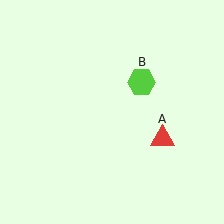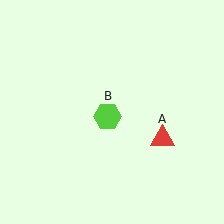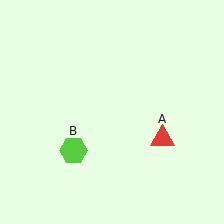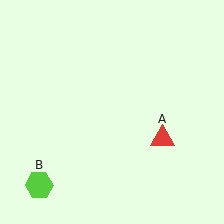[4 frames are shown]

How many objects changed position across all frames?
1 object changed position: lime hexagon (object B).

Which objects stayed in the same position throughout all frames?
Red triangle (object A) remained stationary.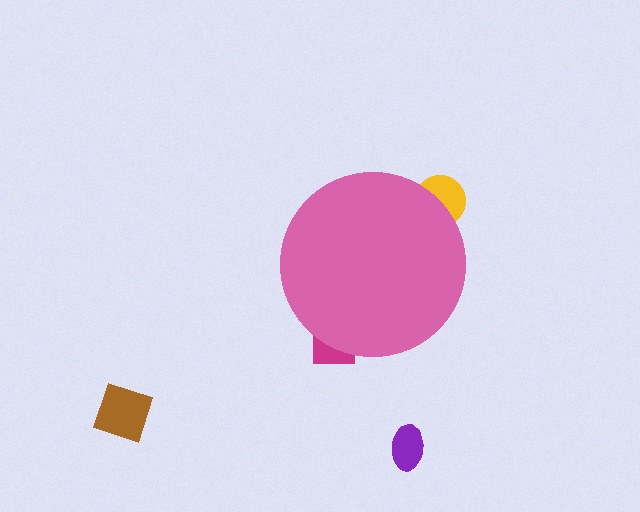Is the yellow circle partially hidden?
Yes, the yellow circle is partially hidden behind the pink circle.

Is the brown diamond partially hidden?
No, the brown diamond is fully visible.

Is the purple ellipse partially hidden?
No, the purple ellipse is fully visible.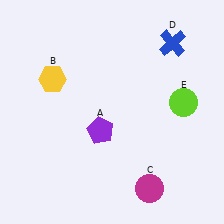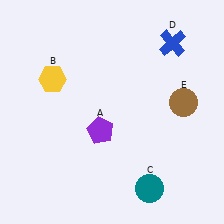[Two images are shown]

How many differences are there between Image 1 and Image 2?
There are 2 differences between the two images.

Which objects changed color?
C changed from magenta to teal. E changed from lime to brown.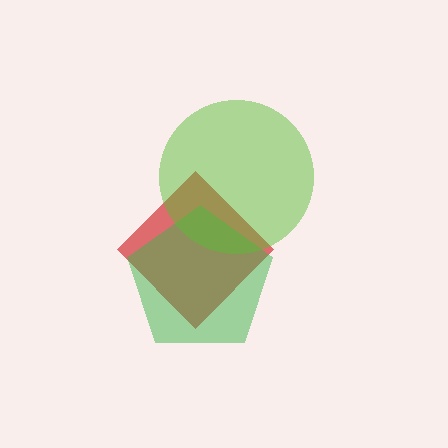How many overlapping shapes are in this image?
There are 3 overlapping shapes in the image.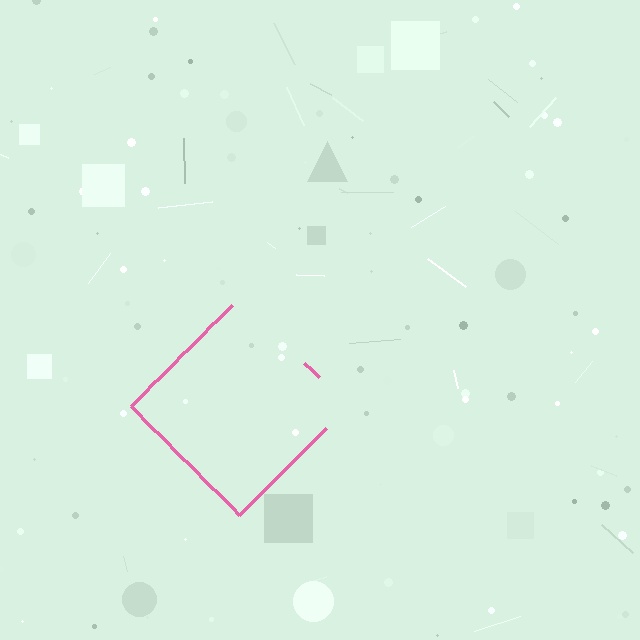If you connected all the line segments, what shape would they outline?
They would outline a diamond.